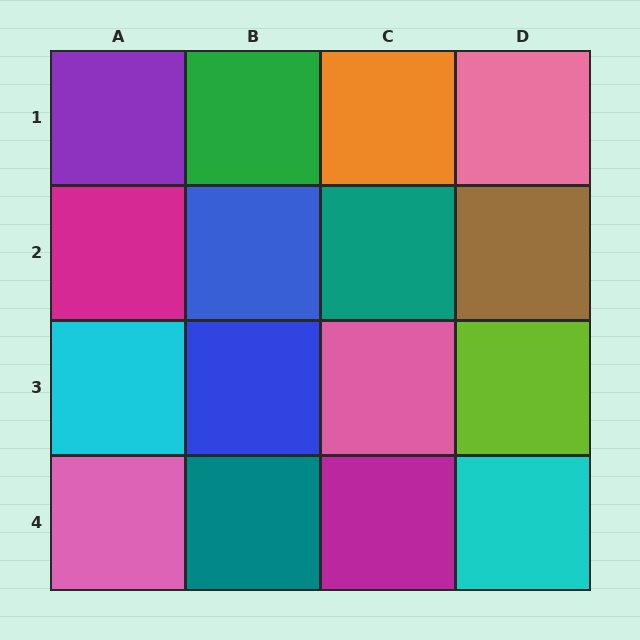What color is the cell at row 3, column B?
Blue.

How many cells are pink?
3 cells are pink.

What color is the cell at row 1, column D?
Pink.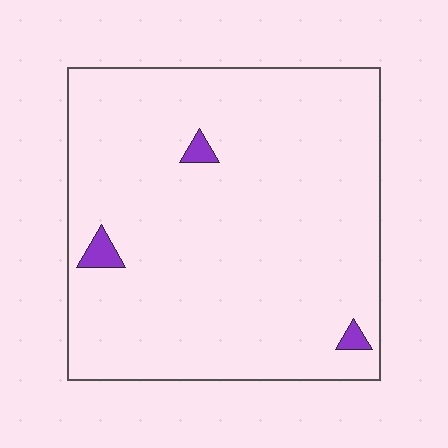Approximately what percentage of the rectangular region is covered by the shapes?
Approximately 5%.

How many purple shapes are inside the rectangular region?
3.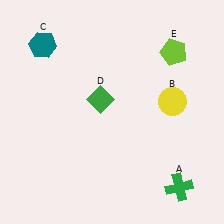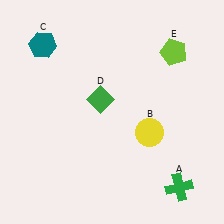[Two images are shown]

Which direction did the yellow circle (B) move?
The yellow circle (B) moved down.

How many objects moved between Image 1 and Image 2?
1 object moved between the two images.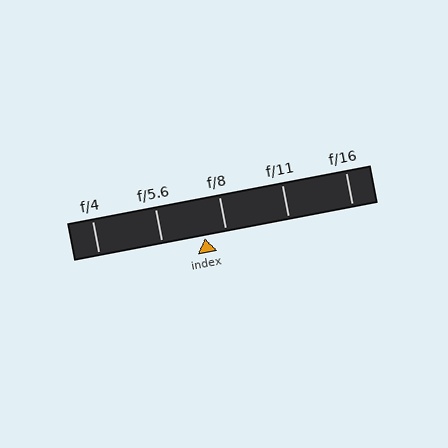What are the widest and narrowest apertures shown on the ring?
The widest aperture shown is f/4 and the narrowest is f/16.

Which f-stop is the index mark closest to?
The index mark is closest to f/8.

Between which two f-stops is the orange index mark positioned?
The index mark is between f/5.6 and f/8.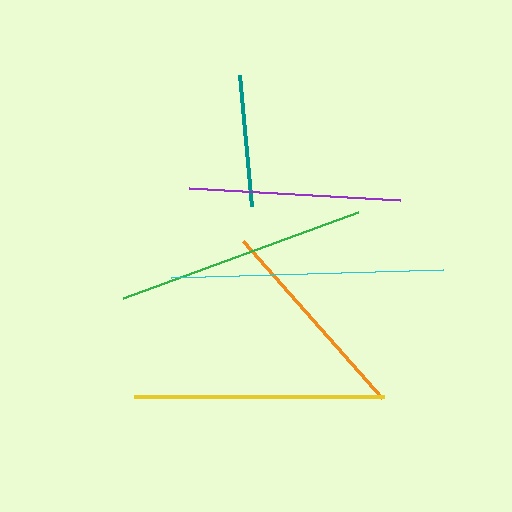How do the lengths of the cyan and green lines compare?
The cyan and green lines are approximately the same length.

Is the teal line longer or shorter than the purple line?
The purple line is longer than the teal line.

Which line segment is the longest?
The cyan line is the longest at approximately 272 pixels.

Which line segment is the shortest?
The teal line is the shortest at approximately 132 pixels.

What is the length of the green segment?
The green segment is approximately 250 pixels long.